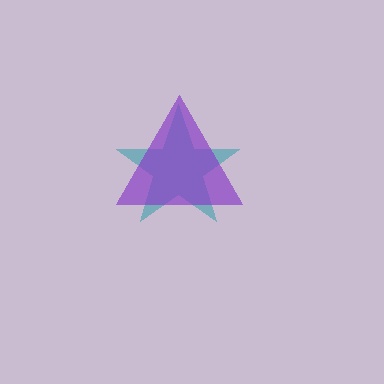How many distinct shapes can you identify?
There are 2 distinct shapes: a teal star, a purple triangle.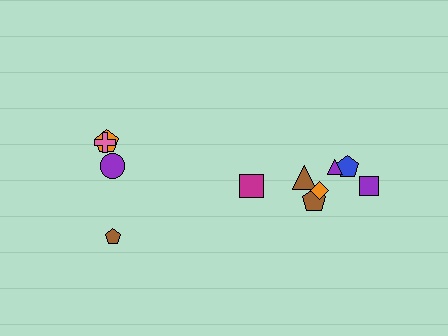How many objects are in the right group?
There are 7 objects.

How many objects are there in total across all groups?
There are 11 objects.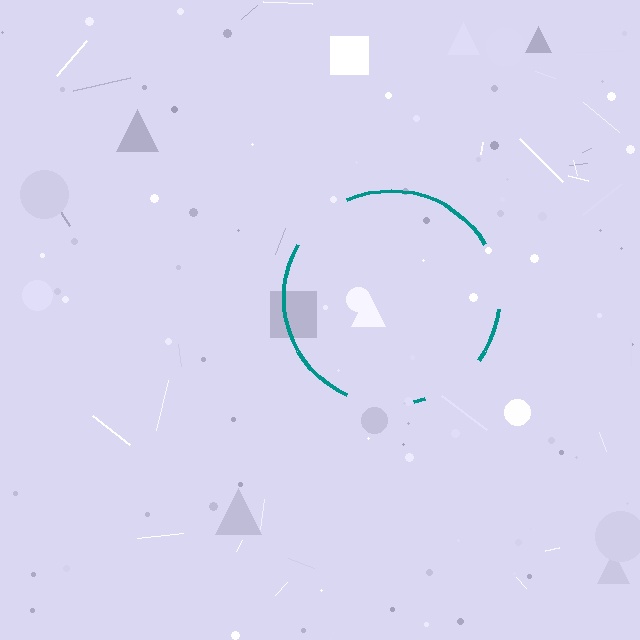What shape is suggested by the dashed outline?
The dashed outline suggests a circle.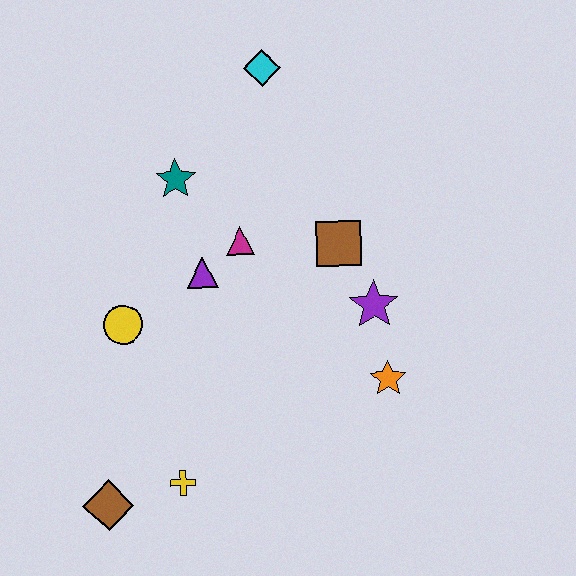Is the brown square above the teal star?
No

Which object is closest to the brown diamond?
The yellow cross is closest to the brown diamond.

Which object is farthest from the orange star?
The cyan diamond is farthest from the orange star.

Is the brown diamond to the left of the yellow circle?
Yes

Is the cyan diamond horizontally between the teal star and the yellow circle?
No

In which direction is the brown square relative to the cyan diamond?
The brown square is below the cyan diamond.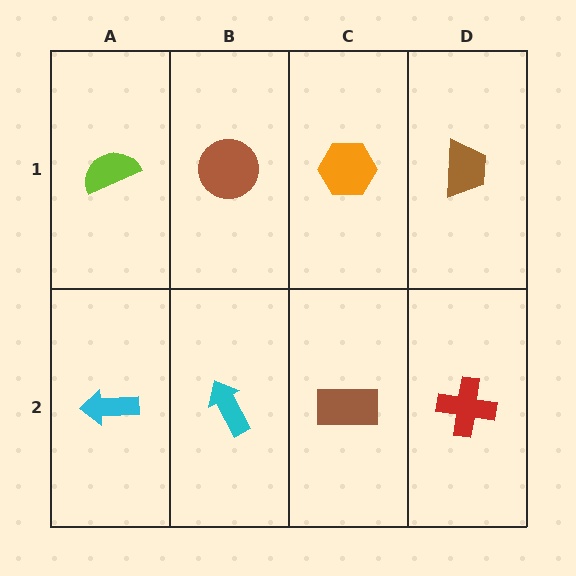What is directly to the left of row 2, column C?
A cyan arrow.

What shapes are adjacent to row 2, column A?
A lime semicircle (row 1, column A), a cyan arrow (row 2, column B).